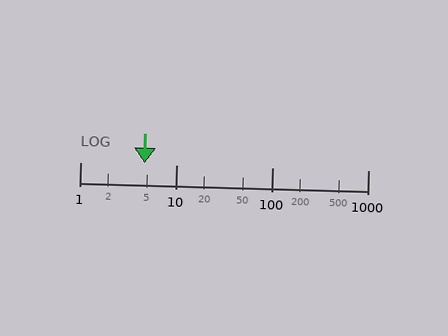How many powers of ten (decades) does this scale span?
The scale spans 3 decades, from 1 to 1000.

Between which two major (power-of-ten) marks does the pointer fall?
The pointer is between 1 and 10.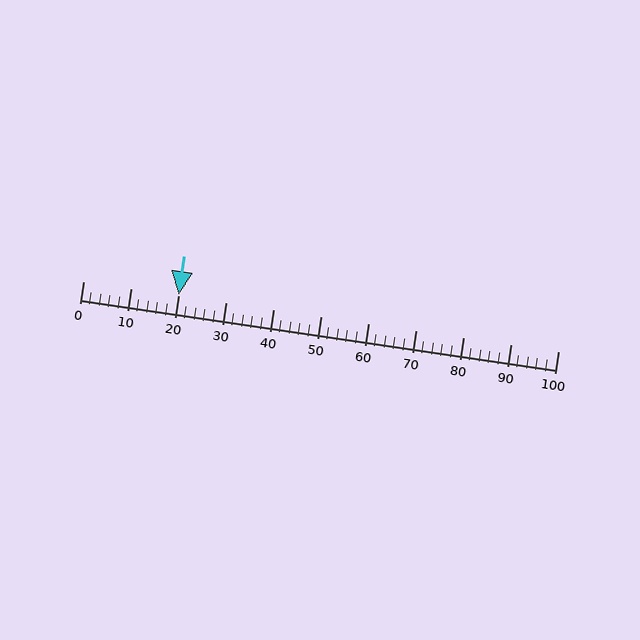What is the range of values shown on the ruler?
The ruler shows values from 0 to 100.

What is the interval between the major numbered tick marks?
The major tick marks are spaced 10 units apart.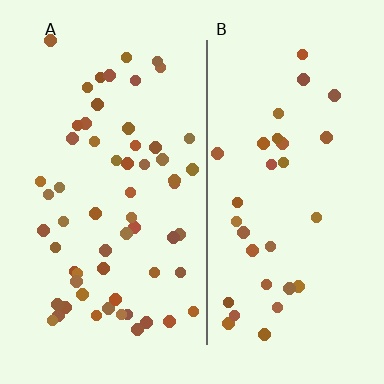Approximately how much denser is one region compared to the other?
Approximately 1.9× — region A over region B.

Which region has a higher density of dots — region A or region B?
A (the left).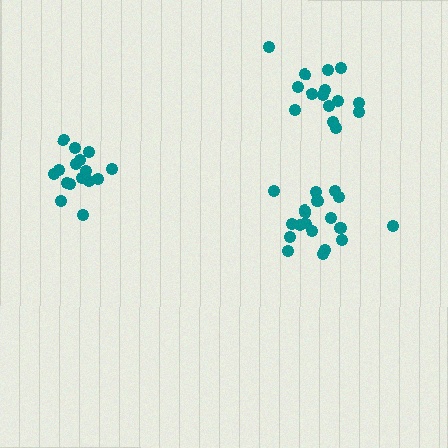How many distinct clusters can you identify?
There are 3 distinct clusters.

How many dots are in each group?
Group 1: 15 dots, Group 2: 19 dots, Group 3: 16 dots (50 total).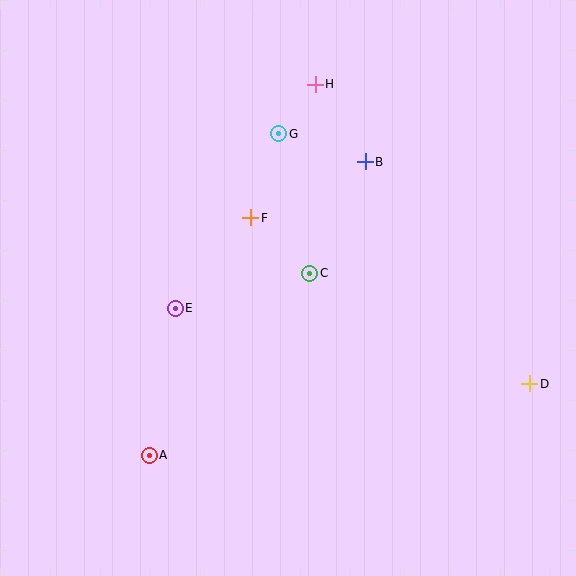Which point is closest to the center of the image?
Point C at (310, 273) is closest to the center.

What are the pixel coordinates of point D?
Point D is at (530, 384).